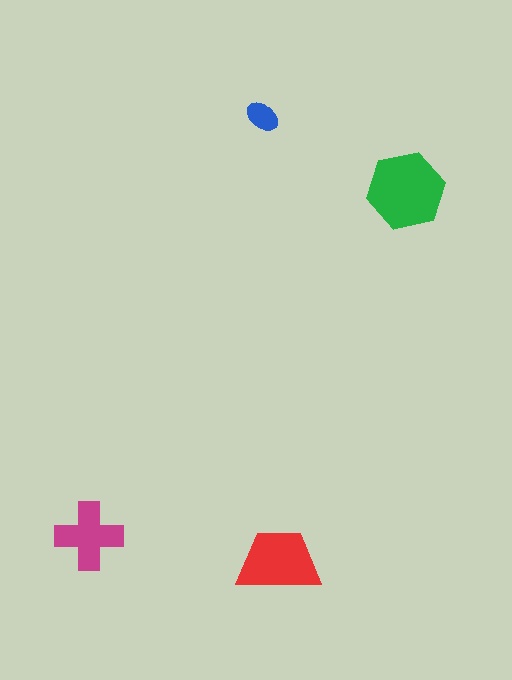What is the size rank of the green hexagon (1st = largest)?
1st.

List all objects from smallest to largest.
The blue ellipse, the magenta cross, the red trapezoid, the green hexagon.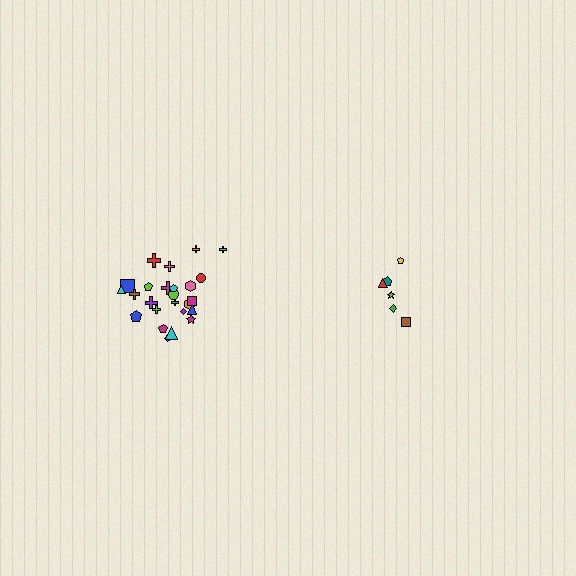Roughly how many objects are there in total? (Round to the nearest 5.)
Roughly 30 objects in total.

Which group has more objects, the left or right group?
The left group.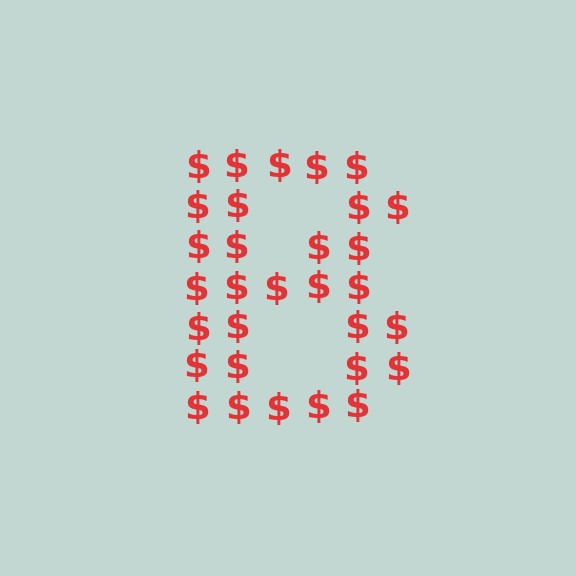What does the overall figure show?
The overall figure shows the letter B.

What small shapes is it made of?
It is made of small dollar signs.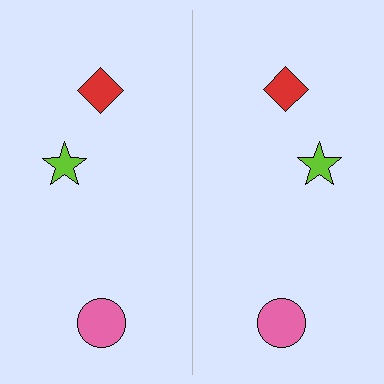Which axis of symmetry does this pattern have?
The pattern has a vertical axis of symmetry running through the center of the image.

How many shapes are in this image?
There are 6 shapes in this image.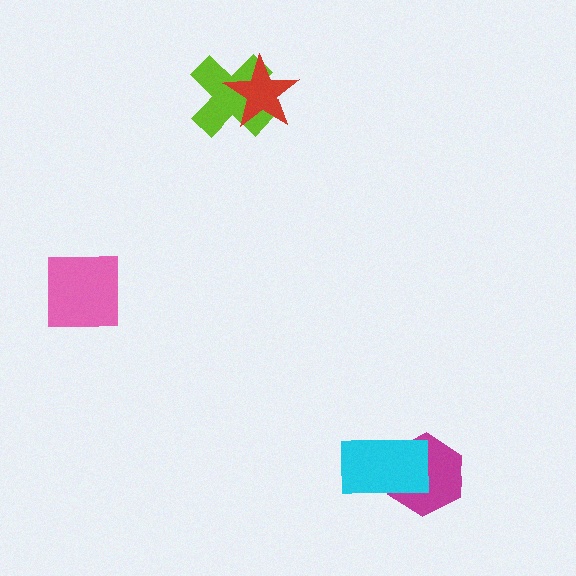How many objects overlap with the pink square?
0 objects overlap with the pink square.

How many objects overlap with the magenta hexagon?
1 object overlaps with the magenta hexagon.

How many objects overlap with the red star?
1 object overlaps with the red star.